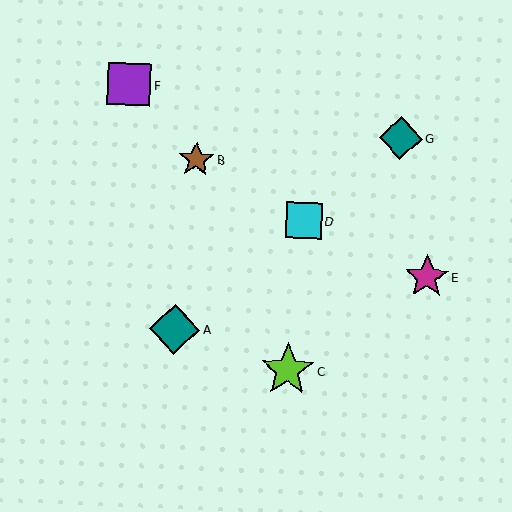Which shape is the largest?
The lime star (labeled C) is the largest.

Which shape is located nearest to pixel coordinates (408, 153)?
The teal diamond (labeled G) at (401, 138) is nearest to that location.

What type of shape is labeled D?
Shape D is a cyan square.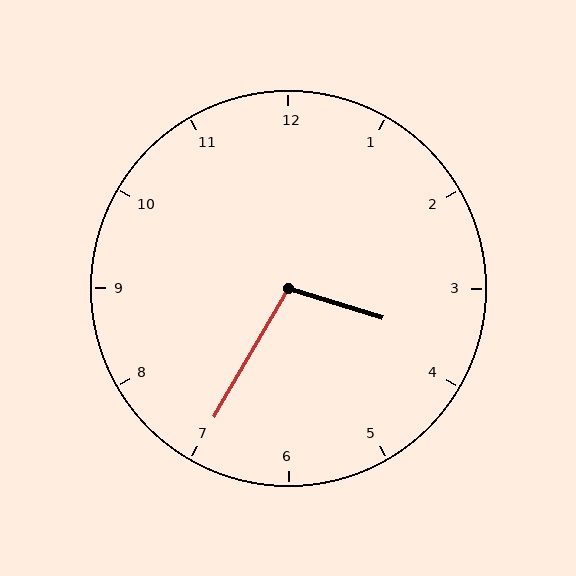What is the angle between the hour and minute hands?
Approximately 102 degrees.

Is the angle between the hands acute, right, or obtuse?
It is obtuse.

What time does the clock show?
3:35.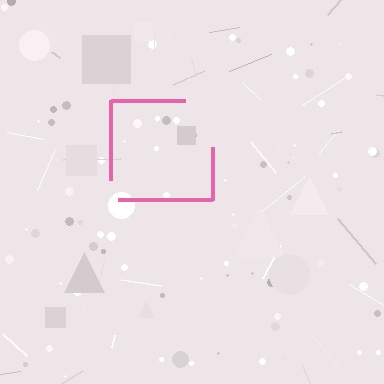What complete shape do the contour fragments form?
The contour fragments form a square.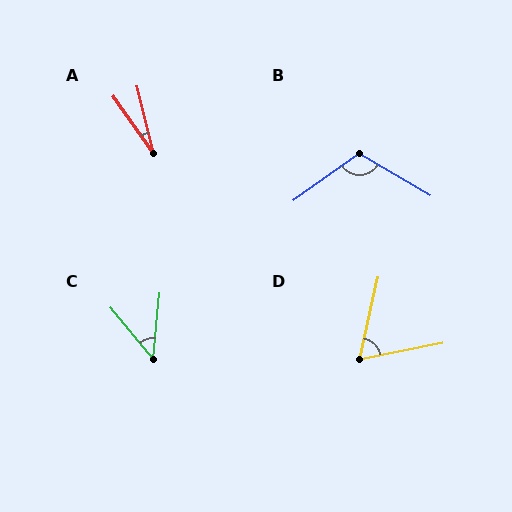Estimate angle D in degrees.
Approximately 66 degrees.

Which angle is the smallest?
A, at approximately 21 degrees.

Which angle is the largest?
B, at approximately 114 degrees.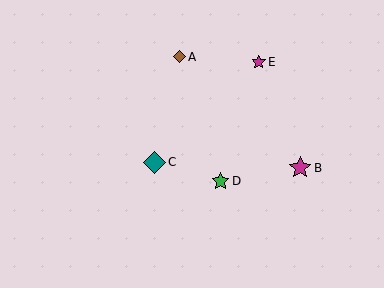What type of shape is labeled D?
Shape D is a green star.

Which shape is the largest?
The teal diamond (labeled C) is the largest.